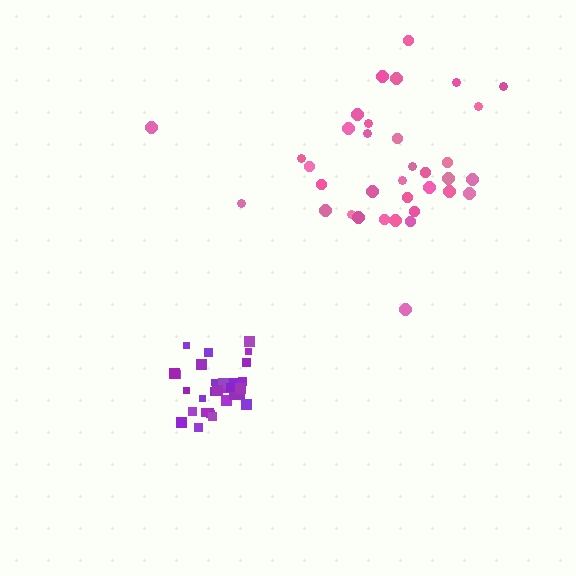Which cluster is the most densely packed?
Purple.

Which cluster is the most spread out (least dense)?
Pink.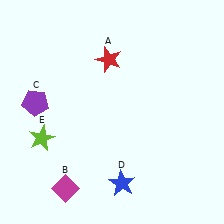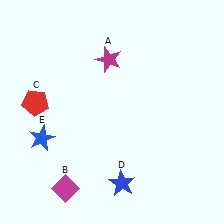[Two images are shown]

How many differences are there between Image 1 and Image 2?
There are 3 differences between the two images.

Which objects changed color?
A changed from red to magenta. C changed from purple to red. E changed from lime to blue.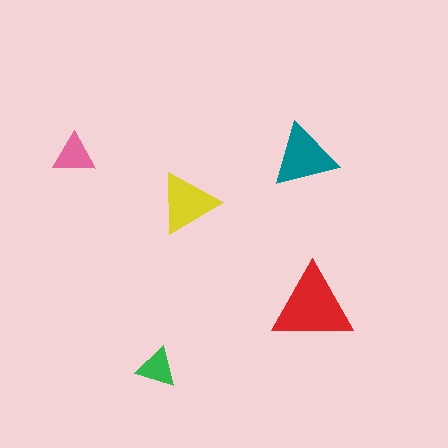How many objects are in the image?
There are 5 objects in the image.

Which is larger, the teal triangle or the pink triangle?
The teal one.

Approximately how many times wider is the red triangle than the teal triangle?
About 1.5 times wider.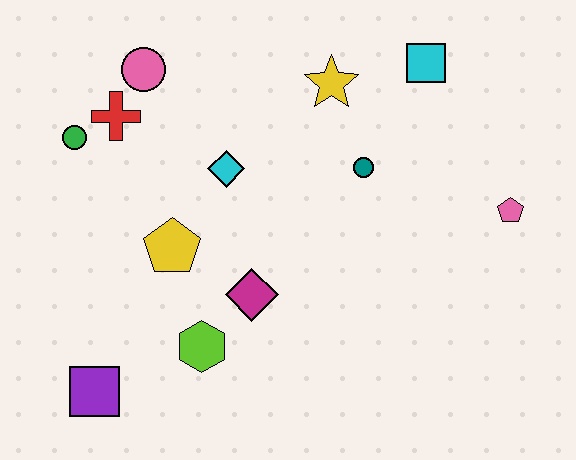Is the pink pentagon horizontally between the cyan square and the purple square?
No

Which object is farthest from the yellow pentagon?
The pink pentagon is farthest from the yellow pentagon.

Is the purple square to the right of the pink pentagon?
No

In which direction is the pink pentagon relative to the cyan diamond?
The pink pentagon is to the right of the cyan diamond.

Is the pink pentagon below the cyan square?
Yes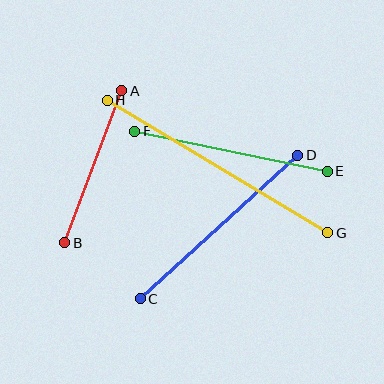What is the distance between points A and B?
The distance is approximately 162 pixels.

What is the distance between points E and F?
The distance is approximately 196 pixels.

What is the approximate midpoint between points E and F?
The midpoint is at approximately (231, 151) pixels.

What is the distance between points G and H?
The distance is approximately 257 pixels.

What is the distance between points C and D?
The distance is approximately 213 pixels.